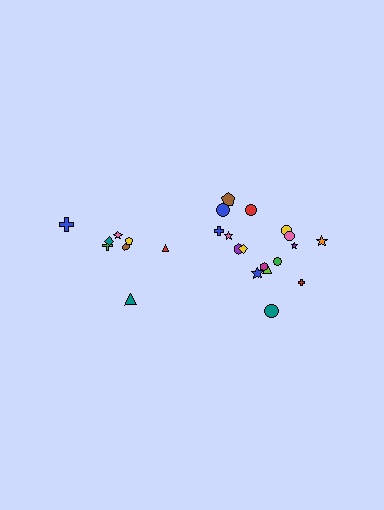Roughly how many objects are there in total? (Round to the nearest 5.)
Roughly 25 objects in total.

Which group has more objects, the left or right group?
The right group.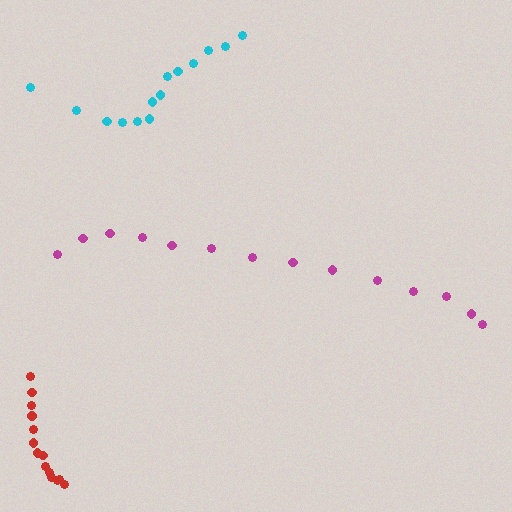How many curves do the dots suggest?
There are 3 distinct paths.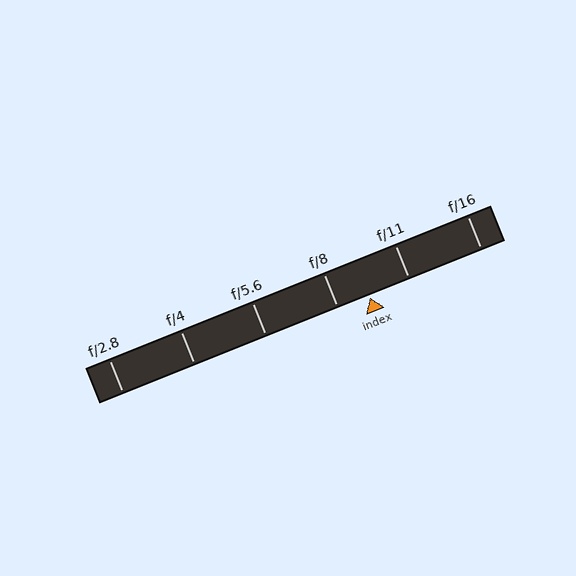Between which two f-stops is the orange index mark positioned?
The index mark is between f/8 and f/11.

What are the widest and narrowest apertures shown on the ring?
The widest aperture shown is f/2.8 and the narrowest is f/16.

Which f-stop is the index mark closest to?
The index mark is closest to f/8.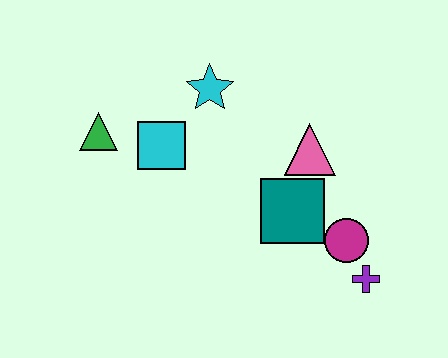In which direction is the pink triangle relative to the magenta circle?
The pink triangle is above the magenta circle.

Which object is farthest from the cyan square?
The purple cross is farthest from the cyan square.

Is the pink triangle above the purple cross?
Yes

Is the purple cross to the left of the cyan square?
No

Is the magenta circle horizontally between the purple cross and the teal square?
Yes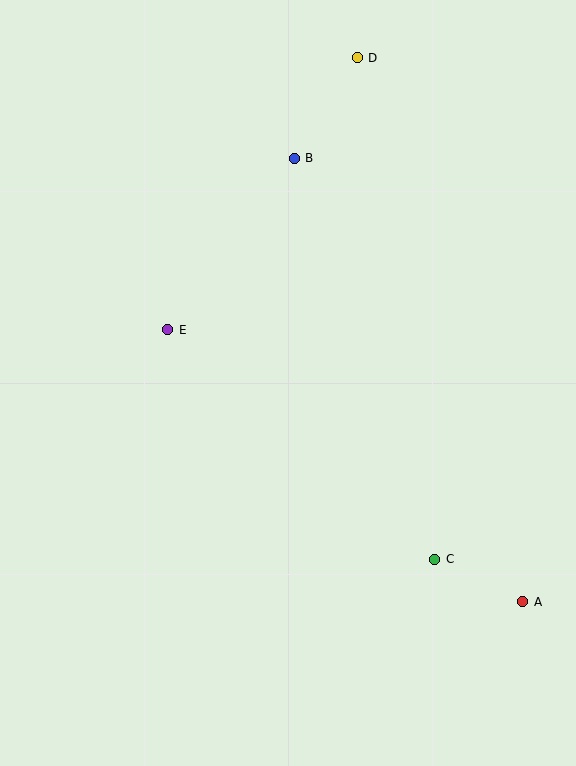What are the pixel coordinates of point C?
Point C is at (435, 559).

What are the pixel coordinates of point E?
Point E is at (168, 330).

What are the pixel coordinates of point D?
Point D is at (357, 58).